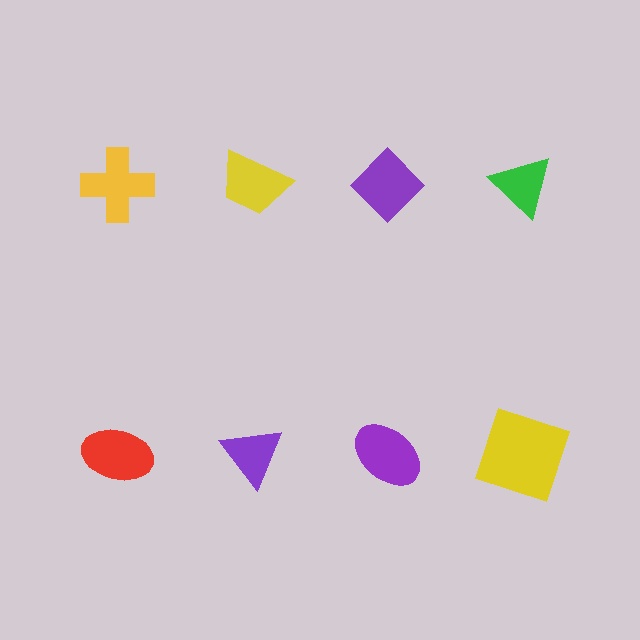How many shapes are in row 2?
4 shapes.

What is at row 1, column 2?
A yellow trapezoid.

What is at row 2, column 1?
A red ellipse.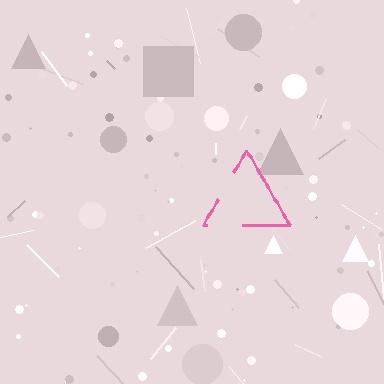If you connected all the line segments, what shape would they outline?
They would outline a triangle.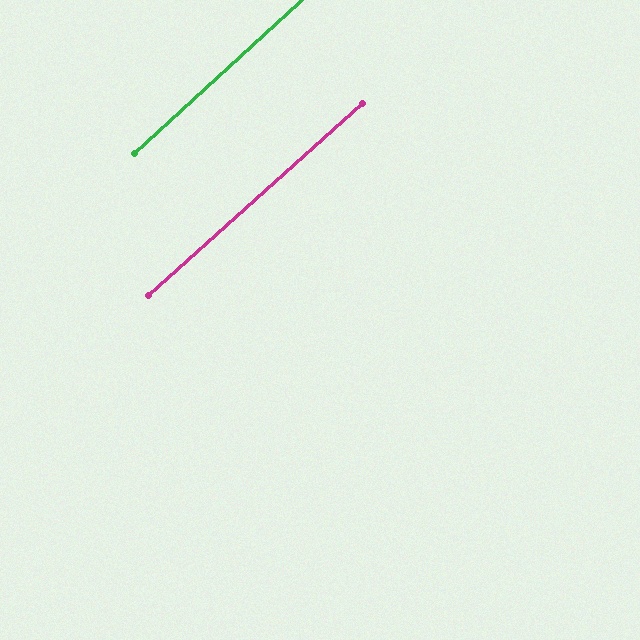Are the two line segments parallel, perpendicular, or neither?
Parallel — their directions differ by only 0.7°.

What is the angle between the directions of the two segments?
Approximately 1 degree.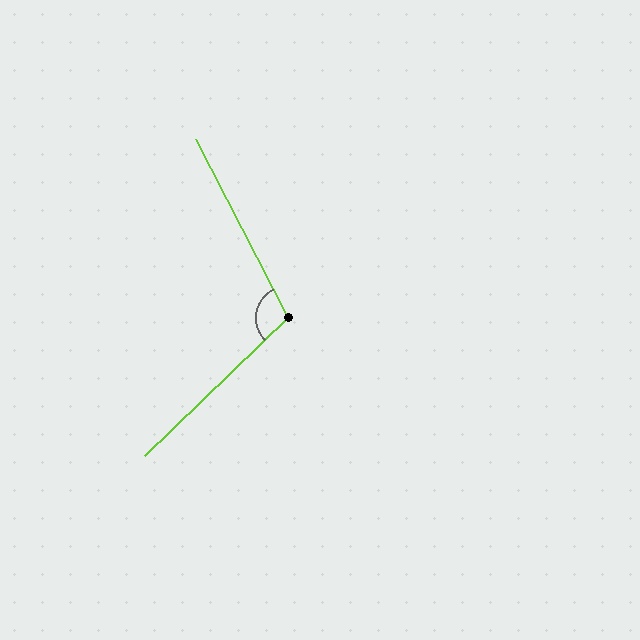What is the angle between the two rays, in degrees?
Approximately 107 degrees.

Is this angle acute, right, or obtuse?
It is obtuse.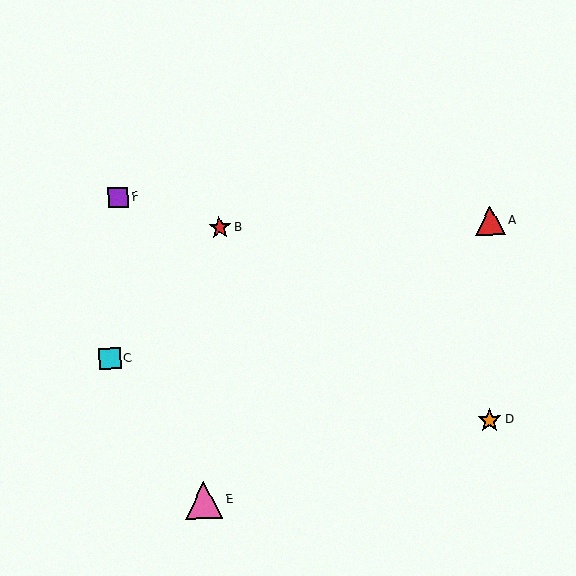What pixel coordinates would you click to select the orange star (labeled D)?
Click at (490, 420) to select the orange star D.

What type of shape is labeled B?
Shape B is a red star.